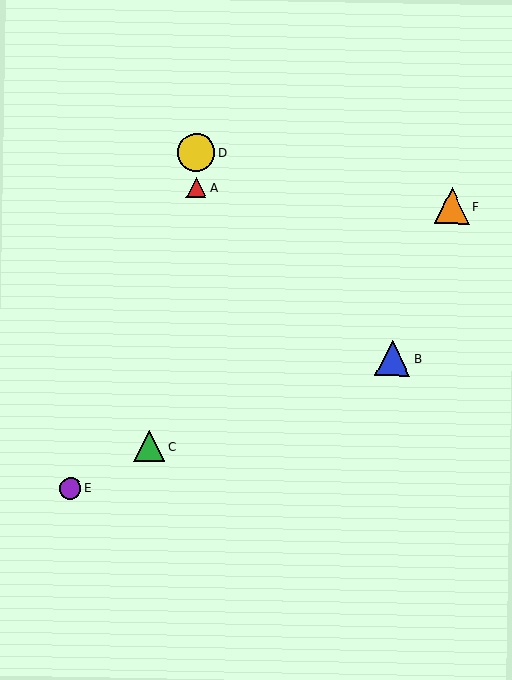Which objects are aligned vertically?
Objects A, D are aligned vertically.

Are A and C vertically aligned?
No, A is at x≈196 and C is at x≈149.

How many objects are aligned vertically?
2 objects (A, D) are aligned vertically.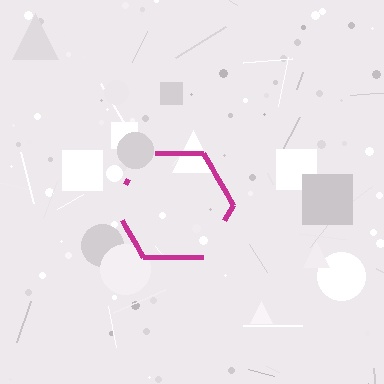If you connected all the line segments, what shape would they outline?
They would outline a hexagon.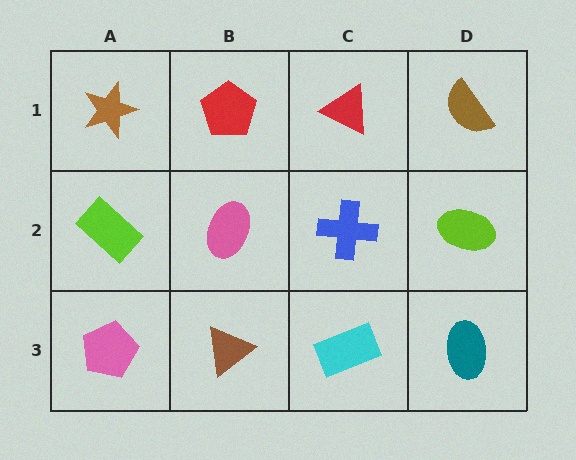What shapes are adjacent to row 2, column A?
A brown star (row 1, column A), a pink pentagon (row 3, column A), a pink ellipse (row 2, column B).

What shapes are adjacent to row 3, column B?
A pink ellipse (row 2, column B), a pink pentagon (row 3, column A), a cyan rectangle (row 3, column C).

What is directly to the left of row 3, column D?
A cyan rectangle.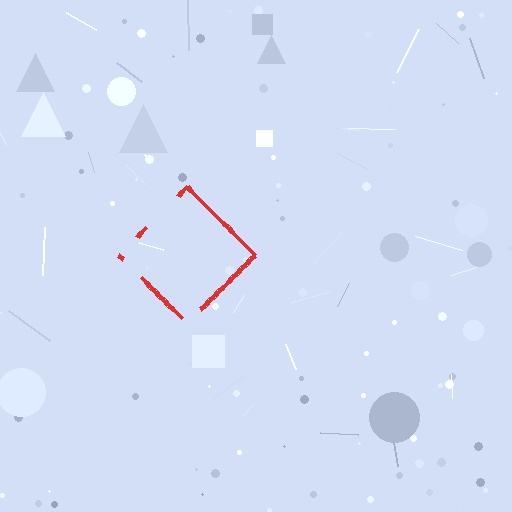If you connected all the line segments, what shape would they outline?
They would outline a diamond.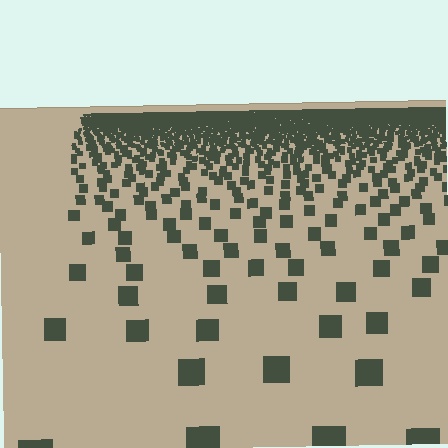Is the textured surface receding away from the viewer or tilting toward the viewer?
The surface is receding away from the viewer. Texture elements get smaller and denser toward the top.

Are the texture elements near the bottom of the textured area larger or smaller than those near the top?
Larger. Near the bottom, elements are closer to the viewer and appear at a bigger on-screen size.